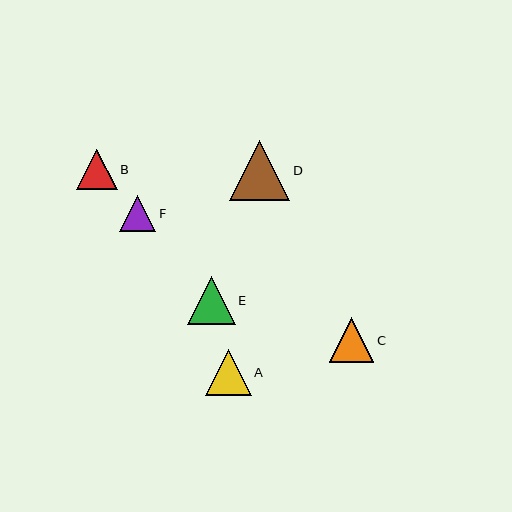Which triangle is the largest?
Triangle D is the largest with a size of approximately 60 pixels.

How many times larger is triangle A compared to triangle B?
Triangle A is approximately 1.1 times the size of triangle B.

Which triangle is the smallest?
Triangle F is the smallest with a size of approximately 37 pixels.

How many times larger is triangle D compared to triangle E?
Triangle D is approximately 1.2 times the size of triangle E.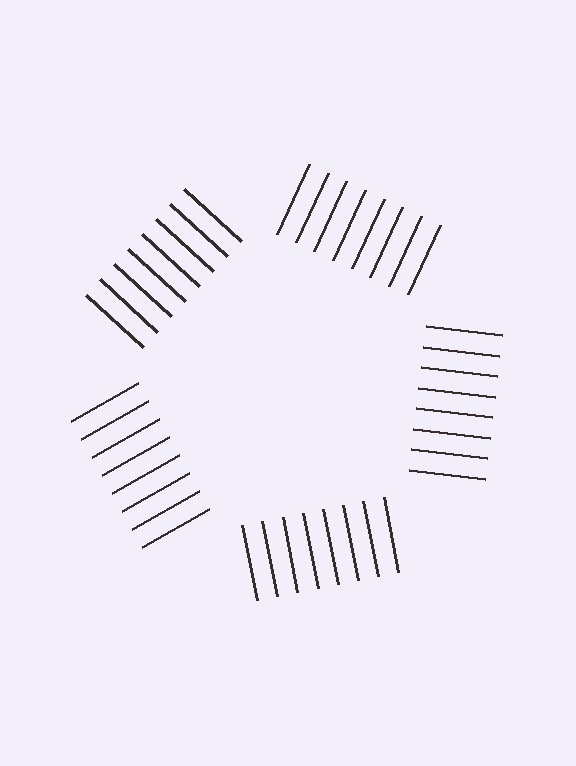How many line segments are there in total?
40 — 8 along each of the 5 edges.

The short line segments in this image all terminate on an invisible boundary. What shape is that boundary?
An illusory pentagon — the line segments terminate on its edges but no continuous stroke is drawn.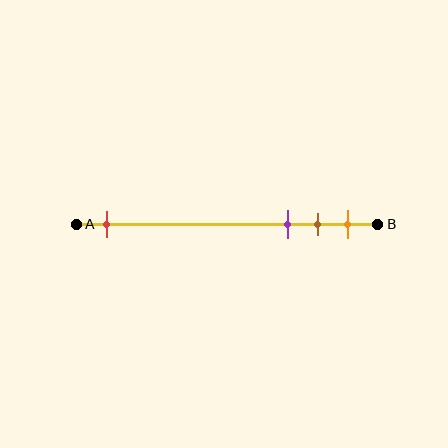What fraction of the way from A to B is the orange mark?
The orange mark is approximately 90% (0.9) of the way from A to B.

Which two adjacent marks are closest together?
The brown and orange marks are the closest adjacent pair.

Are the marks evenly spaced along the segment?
No, the marks are not evenly spaced.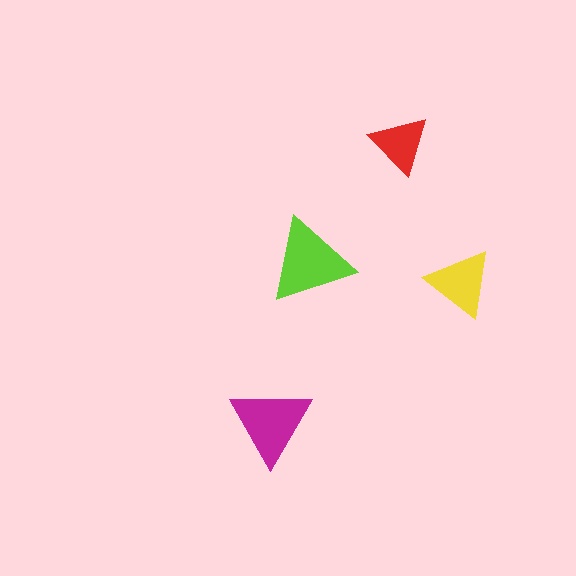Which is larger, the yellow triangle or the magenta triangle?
The magenta one.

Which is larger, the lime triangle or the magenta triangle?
The lime one.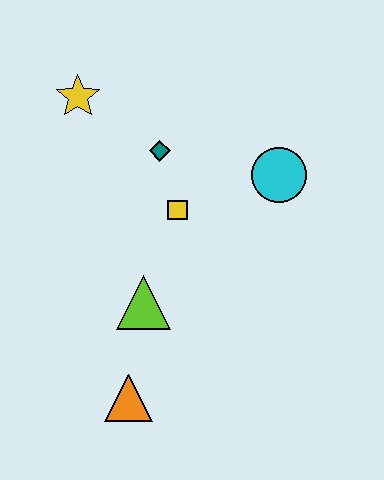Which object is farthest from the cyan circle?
The orange triangle is farthest from the cyan circle.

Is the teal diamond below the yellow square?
No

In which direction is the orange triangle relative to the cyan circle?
The orange triangle is below the cyan circle.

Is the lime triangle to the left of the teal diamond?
Yes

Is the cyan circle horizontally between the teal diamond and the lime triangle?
No